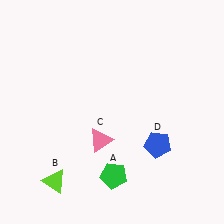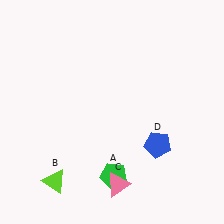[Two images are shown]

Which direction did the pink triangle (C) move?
The pink triangle (C) moved down.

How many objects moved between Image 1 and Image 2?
1 object moved between the two images.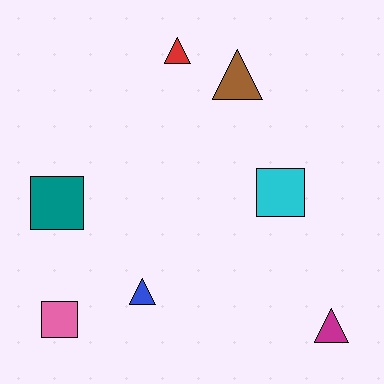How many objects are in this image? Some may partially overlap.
There are 7 objects.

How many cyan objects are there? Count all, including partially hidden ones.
There is 1 cyan object.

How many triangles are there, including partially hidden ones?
There are 4 triangles.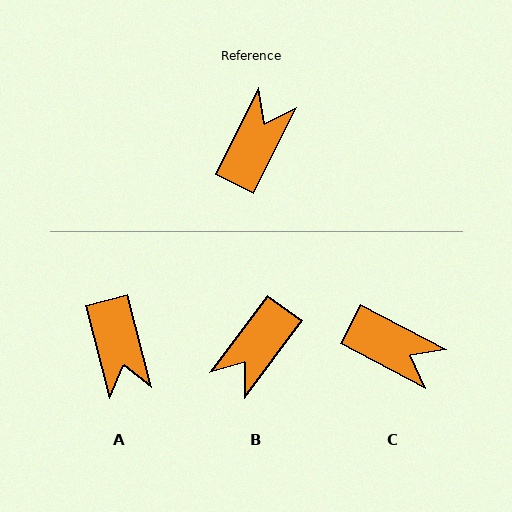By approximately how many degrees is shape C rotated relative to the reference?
Approximately 91 degrees clockwise.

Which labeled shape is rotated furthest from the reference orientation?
B, about 170 degrees away.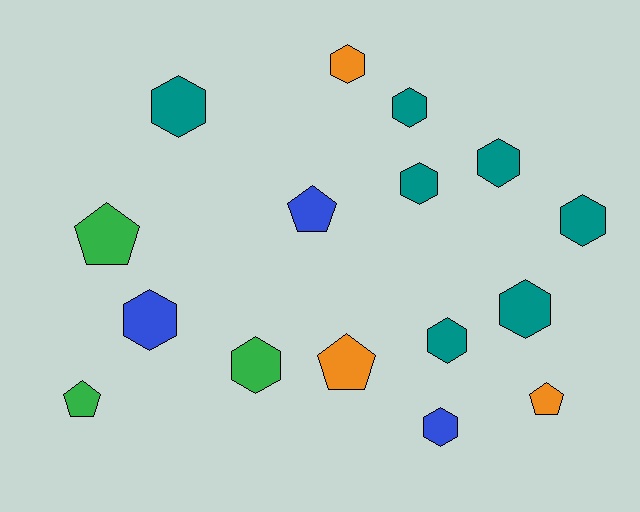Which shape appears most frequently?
Hexagon, with 11 objects.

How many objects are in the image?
There are 16 objects.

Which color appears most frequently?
Teal, with 7 objects.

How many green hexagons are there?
There is 1 green hexagon.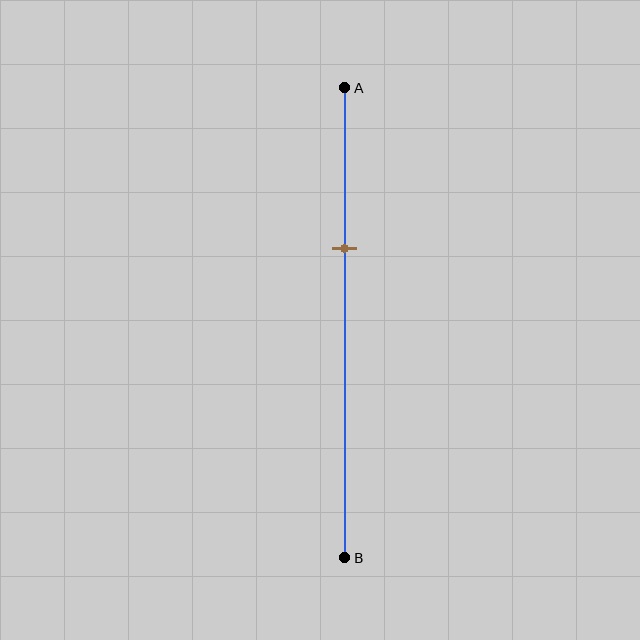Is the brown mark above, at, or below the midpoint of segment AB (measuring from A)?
The brown mark is above the midpoint of segment AB.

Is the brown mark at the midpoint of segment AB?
No, the mark is at about 35% from A, not at the 50% midpoint.